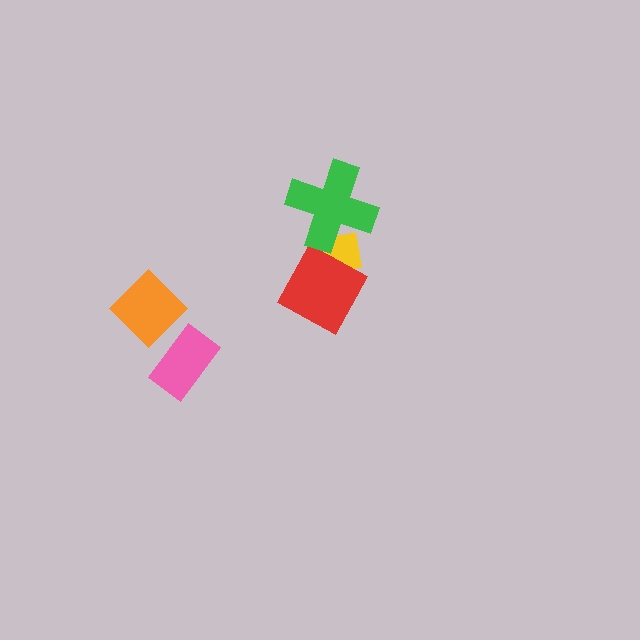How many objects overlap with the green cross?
1 object overlaps with the green cross.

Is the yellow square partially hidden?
Yes, it is partially covered by another shape.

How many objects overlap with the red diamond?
1 object overlaps with the red diamond.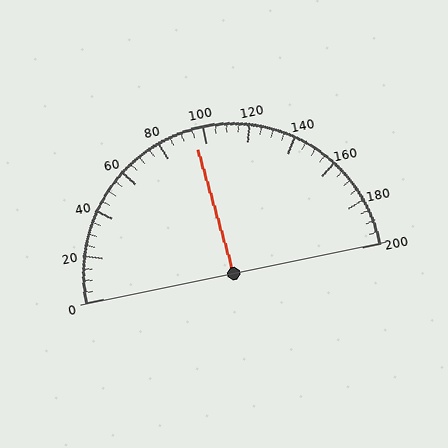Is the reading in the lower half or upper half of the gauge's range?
The reading is in the lower half of the range (0 to 200).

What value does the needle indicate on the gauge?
The needle indicates approximately 95.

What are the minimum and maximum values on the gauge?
The gauge ranges from 0 to 200.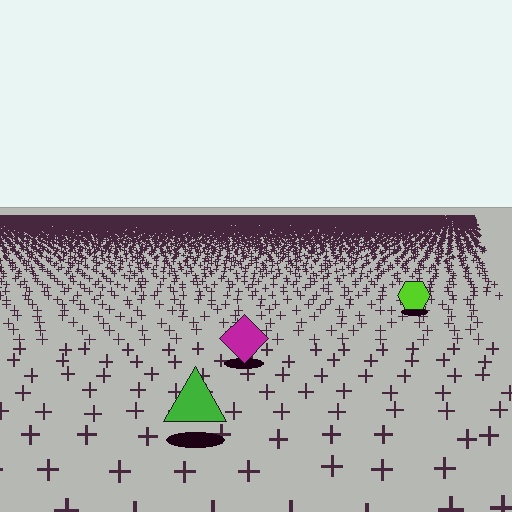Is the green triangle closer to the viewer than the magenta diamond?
Yes. The green triangle is closer — you can tell from the texture gradient: the ground texture is coarser near it.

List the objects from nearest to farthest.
From nearest to farthest: the green triangle, the magenta diamond, the lime hexagon.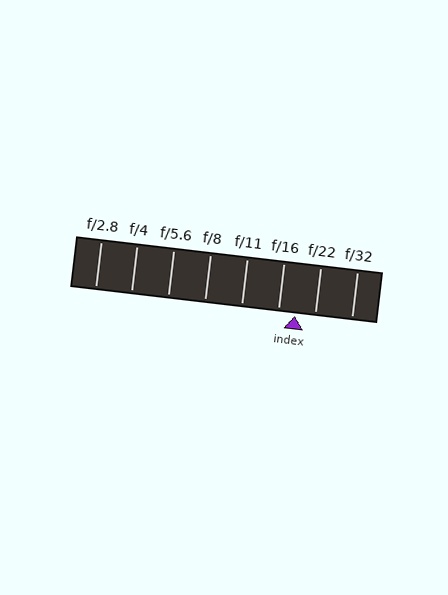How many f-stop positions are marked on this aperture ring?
There are 8 f-stop positions marked.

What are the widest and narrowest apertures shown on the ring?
The widest aperture shown is f/2.8 and the narrowest is f/32.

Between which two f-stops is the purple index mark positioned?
The index mark is between f/16 and f/22.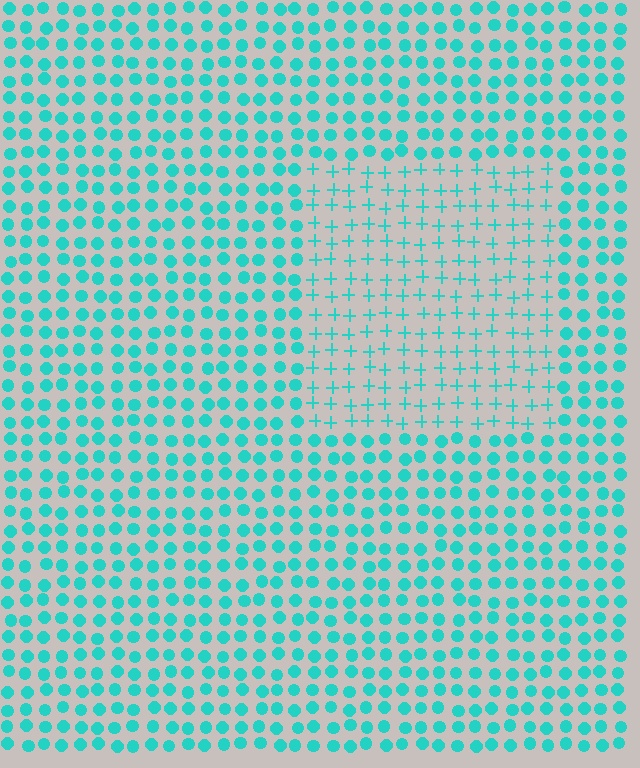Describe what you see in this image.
The image is filled with small cyan elements arranged in a uniform grid. A rectangle-shaped region contains plus signs, while the surrounding area contains circles. The boundary is defined purely by the change in element shape.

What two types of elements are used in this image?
The image uses plus signs inside the rectangle region and circles outside it.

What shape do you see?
I see a rectangle.